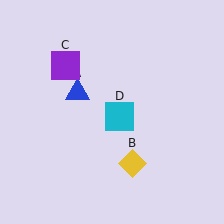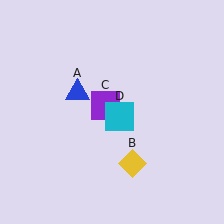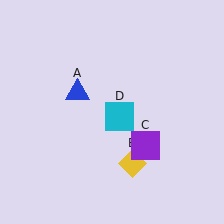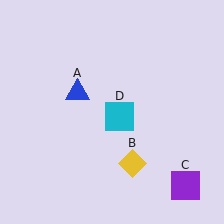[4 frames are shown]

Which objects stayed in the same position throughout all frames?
Blue triangle (object A) and yellow diamond (object B) and cyan square (object D) remained stationary.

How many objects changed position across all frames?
1 object changed position: purple square (object C).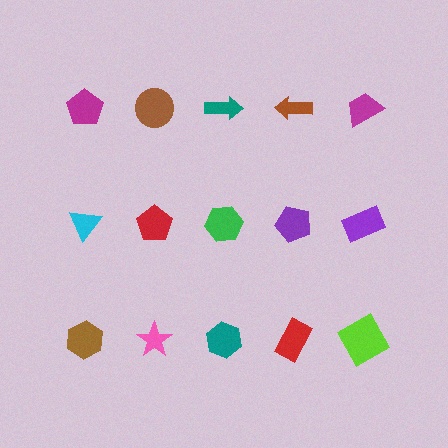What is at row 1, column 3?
A teal arrow.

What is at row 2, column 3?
A green hexagon.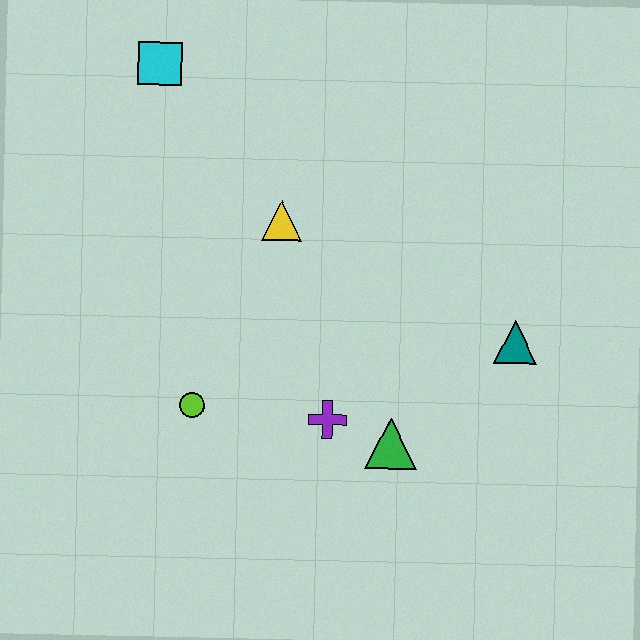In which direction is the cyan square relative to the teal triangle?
The cyan square is to the left of the teal triangle.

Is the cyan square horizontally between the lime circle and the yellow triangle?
No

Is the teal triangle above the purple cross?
Yes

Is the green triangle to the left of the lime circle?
No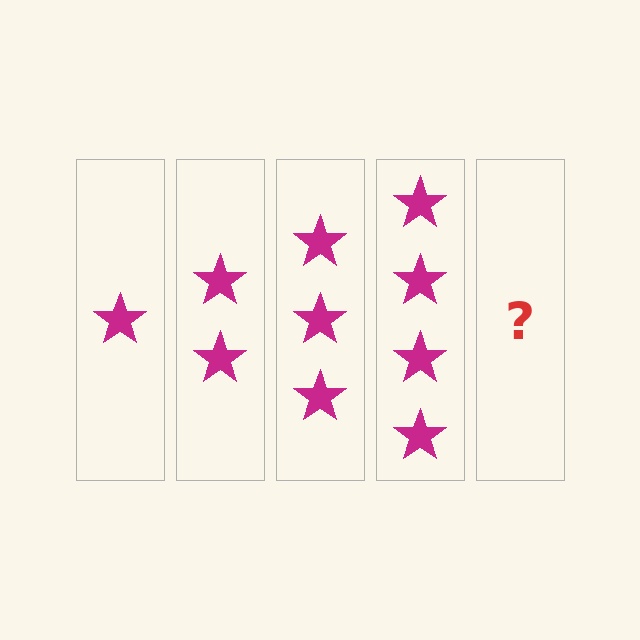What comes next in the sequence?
The next element should be 5 stars.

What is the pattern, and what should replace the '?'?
The pattern is that each step adds one more star. The '?' should be 5 stars.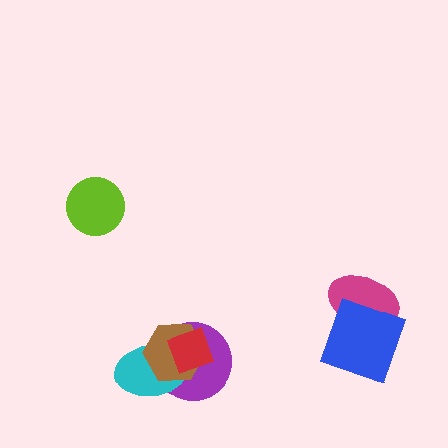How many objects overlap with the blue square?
1 object overlaps with the blue square.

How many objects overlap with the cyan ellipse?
3 objects overlap with the cyan ellipse.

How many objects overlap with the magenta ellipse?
1 object overlaps with the magenta ellipse.